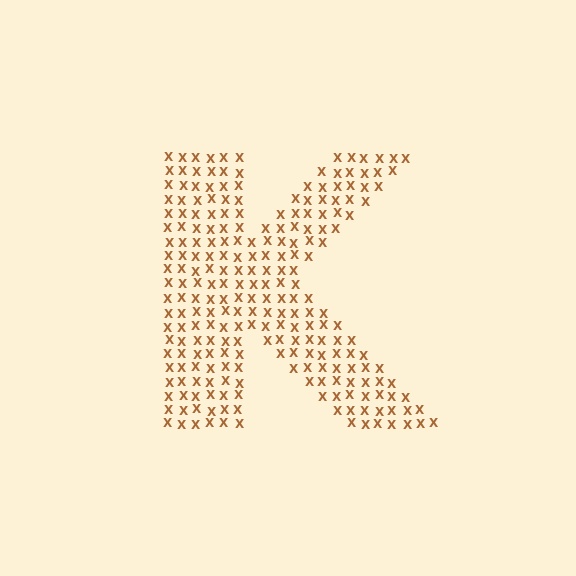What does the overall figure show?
The overall figure shows the letter K.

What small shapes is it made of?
It is made of small letter X's.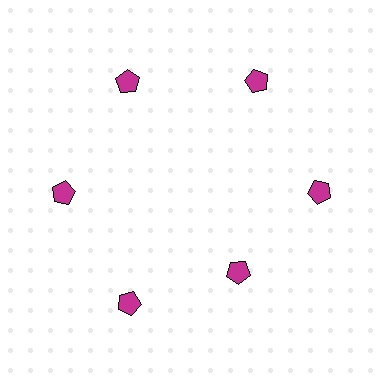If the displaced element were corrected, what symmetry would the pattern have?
It would have 6-fold rotational symmetry — the pattern would map onto itself every 60 degrees.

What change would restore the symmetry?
The symmetry would be restored by moving it outward, back onto the ring so that all 6 pentagons sit at equal angles and equal distance from the center.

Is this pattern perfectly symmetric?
No. The 6 magenta pentagons are arranged in a ring, but one element near the 5 o'clock position is pulled inward toward the center, breaking the 6-fold rotational symmetry.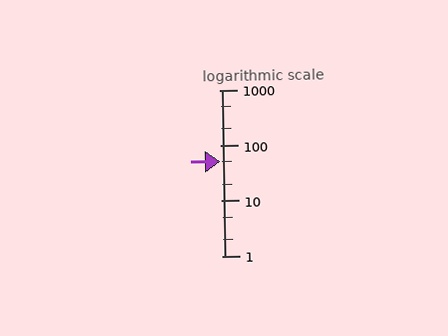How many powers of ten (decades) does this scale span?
The scale spans 3 decades, from 1 to 1000.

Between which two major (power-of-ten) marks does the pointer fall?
The pointer is between 10 and 100.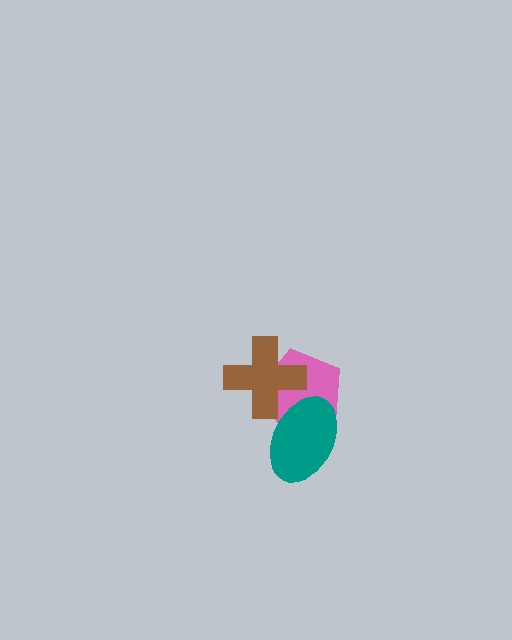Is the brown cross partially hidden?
Yes, it is partially covered by another shape.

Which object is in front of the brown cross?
The teal ellipse is in front of the brown cross.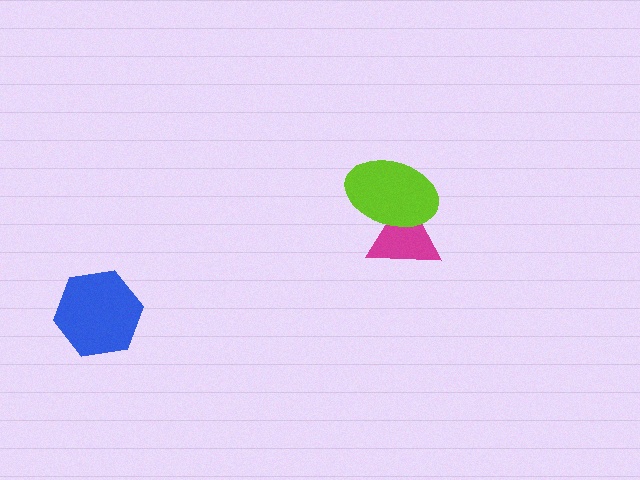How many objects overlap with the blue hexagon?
0 objects overlap with the blue hexagon.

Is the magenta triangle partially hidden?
Yes, it is partially covered by another shape.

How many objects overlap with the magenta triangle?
1 object overlaps with the magenta triangle.